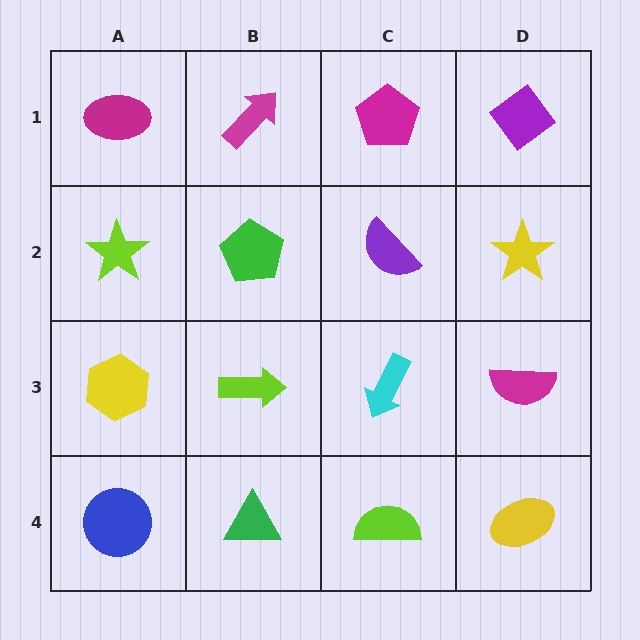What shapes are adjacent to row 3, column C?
A purple semicircle (row 2, column C), a lime semicircle (row 4, column C), a lime arrow (row 3, column B), a magenta semicircle (row 3, column D).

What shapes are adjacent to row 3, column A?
A lime star (row 2, column A), a blue circle (row 4, column A), a lime arrow (row 3, column B).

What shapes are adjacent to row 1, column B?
A green pentagon (row 2, column B), a magenta ellipse (row 1, column A), a magenta pentagon (row 1, column C).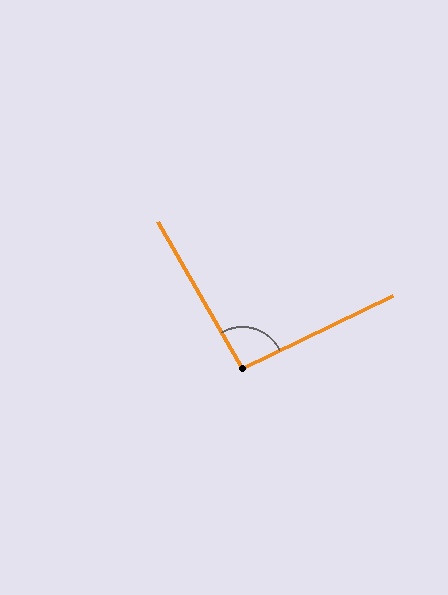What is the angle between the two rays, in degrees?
Approximately 94 degrees.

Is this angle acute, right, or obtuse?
It is approximately a right angle.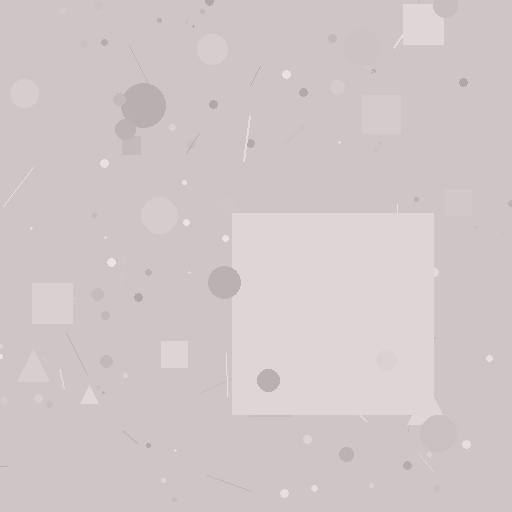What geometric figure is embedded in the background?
A square is embedded in the background.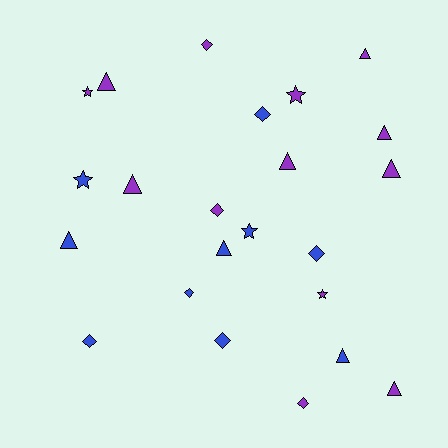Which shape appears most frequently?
Triangle, with 10 objects.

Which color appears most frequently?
Purple, with 13 objects.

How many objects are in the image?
There are 23 objects.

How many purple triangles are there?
There are 7 purple triangles.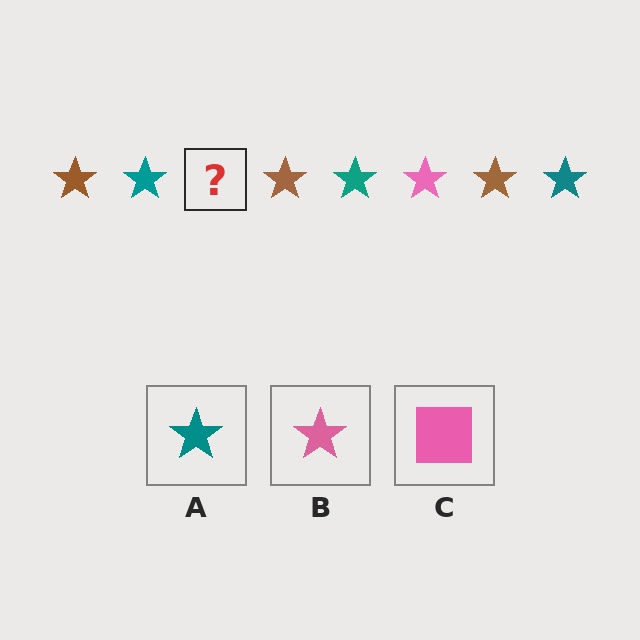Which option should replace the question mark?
Option B.